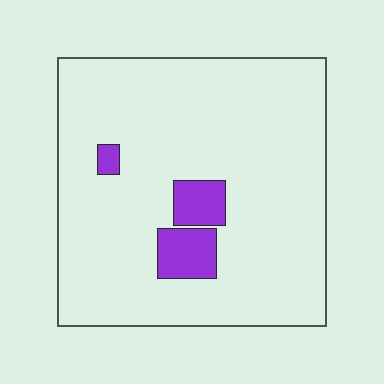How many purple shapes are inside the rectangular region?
3.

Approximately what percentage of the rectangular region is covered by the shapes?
Approximately 10%.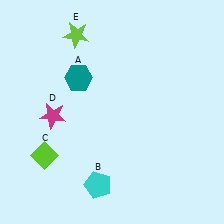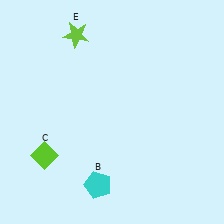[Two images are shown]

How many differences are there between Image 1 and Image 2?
There are 2 differences between the two images.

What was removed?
The teal hexagon (A), the magenta star (D) were removed in Image 2.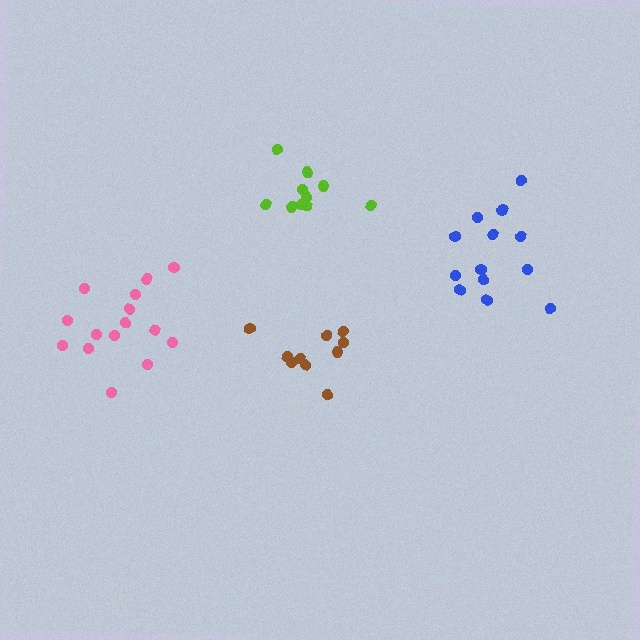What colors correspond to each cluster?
The clusters are colored: blue, brown, pink, lime.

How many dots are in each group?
Group 1: 13 dots, Group 2: 10 dots, Group 3: 15 dots, Group 4: 11 dots (49 total).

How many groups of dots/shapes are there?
There are 4 groups.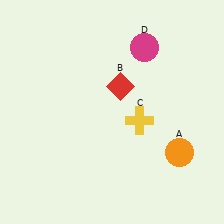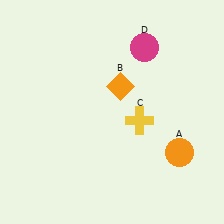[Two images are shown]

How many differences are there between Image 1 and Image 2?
There is 1 difference between the two images.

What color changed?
The diamond (B) changed from red in Image 1 to orange in Image 2.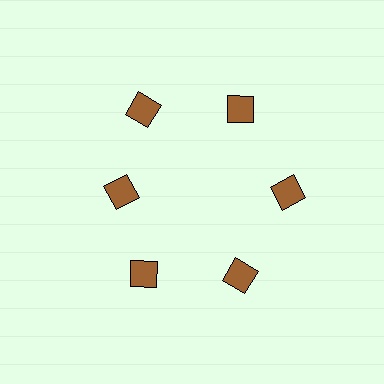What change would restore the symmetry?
The symmetry would be restored by moving it outward, back onto the ring so that all 6 squares sit at equal angles and equal distance from the center.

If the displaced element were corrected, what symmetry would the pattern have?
It would have 6-fold rotational symmetry — the pattern would map onto itself every 60 degrees.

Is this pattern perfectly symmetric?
No. The 6 brown squares are arranged in a ring, but one element near the 9 o'clock position is pulled inward toward the center, breaking the 6-fold rotational symmetry.